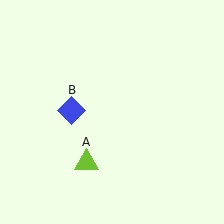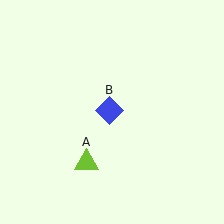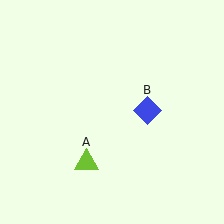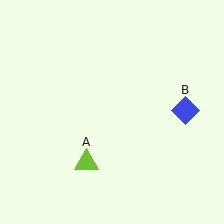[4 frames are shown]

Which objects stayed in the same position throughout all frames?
Lime triangle (object A) remained stationary.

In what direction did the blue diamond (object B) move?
The blue diamond (object B) moved right.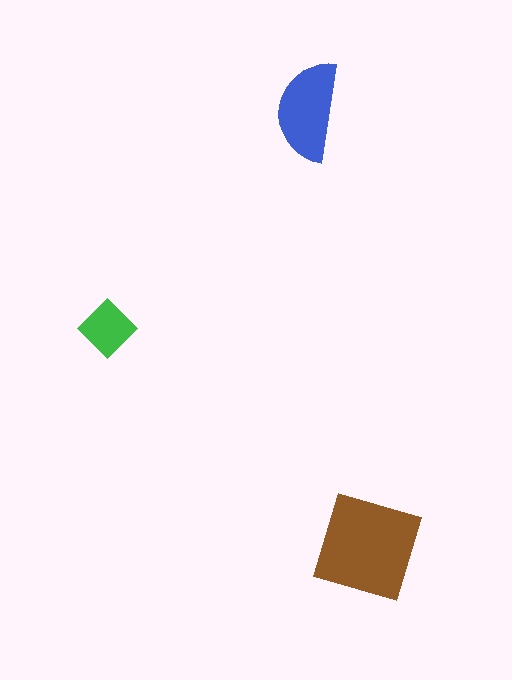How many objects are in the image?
There are 3 objects in the image.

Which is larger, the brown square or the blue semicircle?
The brown square.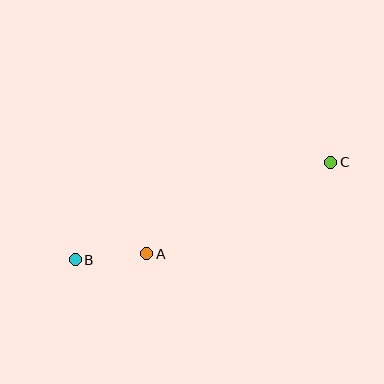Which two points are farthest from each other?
Points B and C are farthest from each other.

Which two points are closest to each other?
Points A and B are closest to each other.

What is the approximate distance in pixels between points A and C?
The distance between A and C is approximately 206 pixels.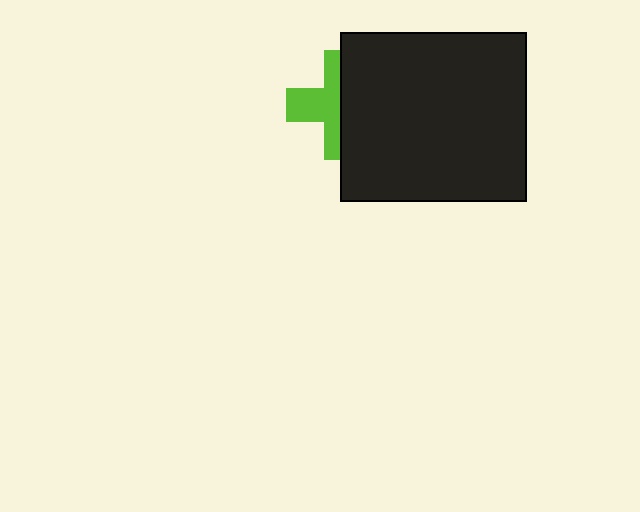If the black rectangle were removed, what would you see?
You would see the complete lime cross.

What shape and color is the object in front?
The object in front is a black rectangle.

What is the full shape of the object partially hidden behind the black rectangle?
The partially hidden object is a lime cross.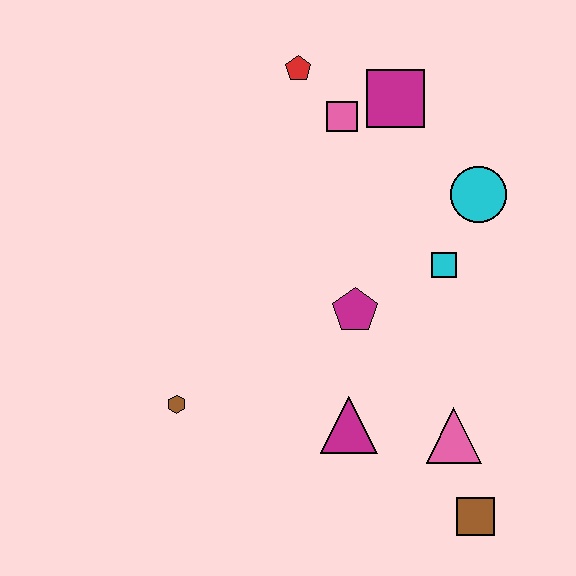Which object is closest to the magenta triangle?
The pink triangle is closest to the magenta triangle.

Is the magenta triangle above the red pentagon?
No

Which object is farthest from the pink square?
The brown square is farthest from the pink square.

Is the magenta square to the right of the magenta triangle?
Yes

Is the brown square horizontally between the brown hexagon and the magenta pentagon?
No